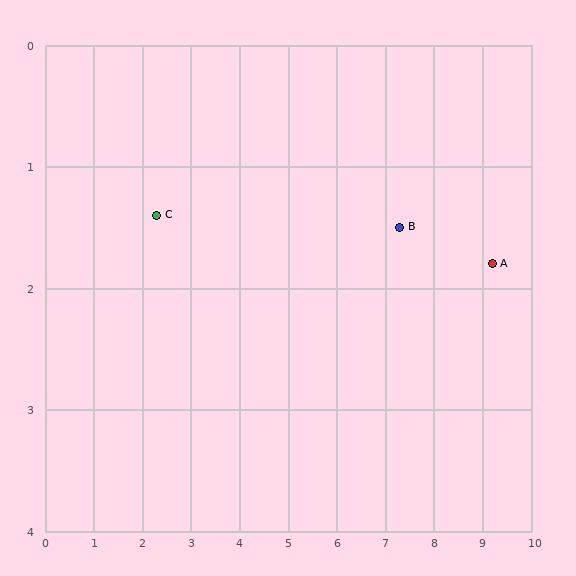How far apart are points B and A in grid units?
Points B and A are about 1.9 grid units apart.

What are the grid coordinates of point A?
Point A is at approximately (9.2, 1.8).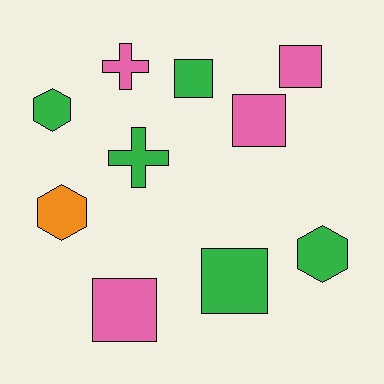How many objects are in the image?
There are 10 objects.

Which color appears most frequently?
Green, with 5 objects.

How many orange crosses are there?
There are no orange crosses.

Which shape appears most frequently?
Square, with 5 objects.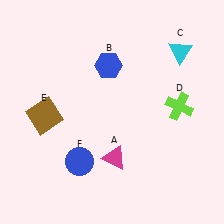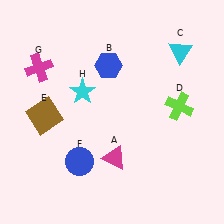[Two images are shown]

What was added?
A magenta cross (G), a cyan star (H) were added in Image 2.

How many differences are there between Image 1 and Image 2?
There are 2 differences between the two images.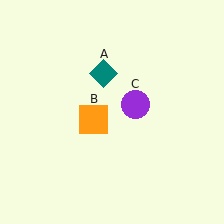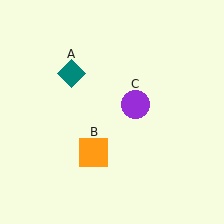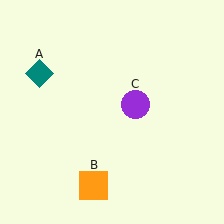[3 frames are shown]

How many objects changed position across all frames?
2 objects changed position: teal diamond (object A), orange square (object B).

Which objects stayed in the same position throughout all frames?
Purple circle (object C) remained stationary.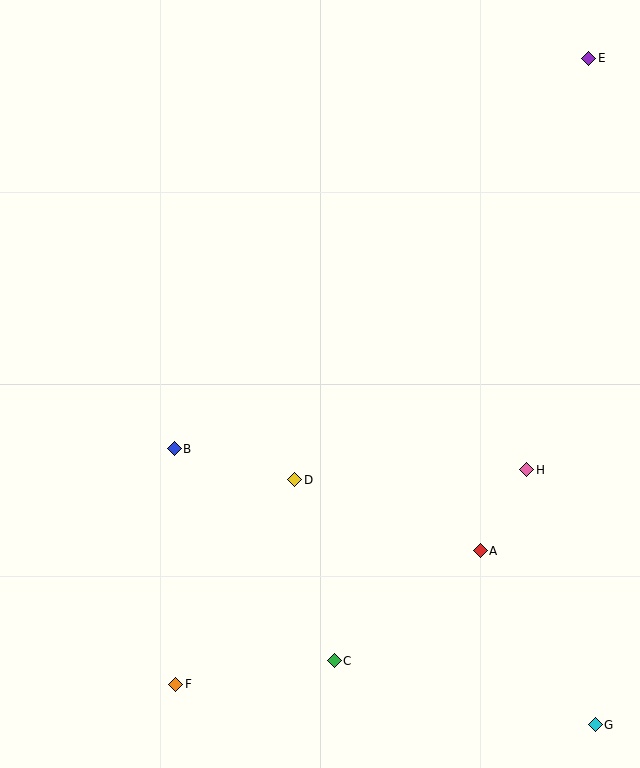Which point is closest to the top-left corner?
Point B is closest to the top-left corner.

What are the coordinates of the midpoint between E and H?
The midpoint between E and H is at (558, 264).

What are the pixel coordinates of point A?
Point A is at (480, 551).